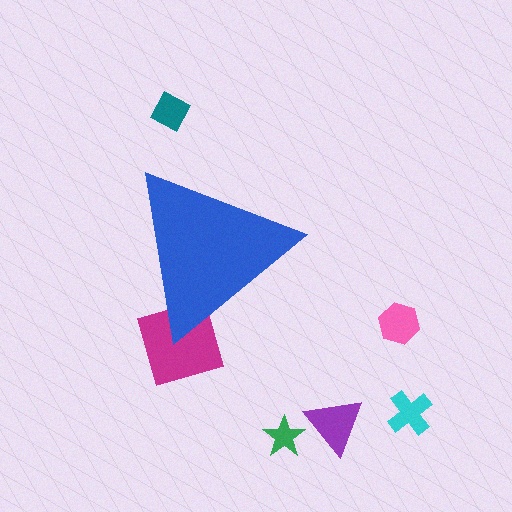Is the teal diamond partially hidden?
No, the teal diamond is fully visible.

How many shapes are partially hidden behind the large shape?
1 shape is partially hidden.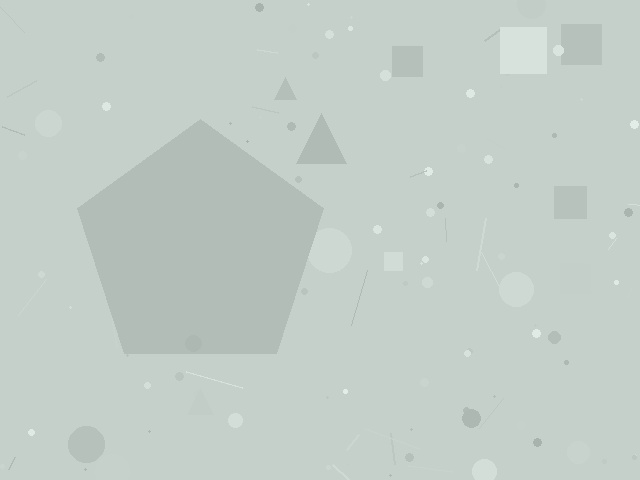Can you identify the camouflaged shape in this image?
The camouflaged shape is a pentagon.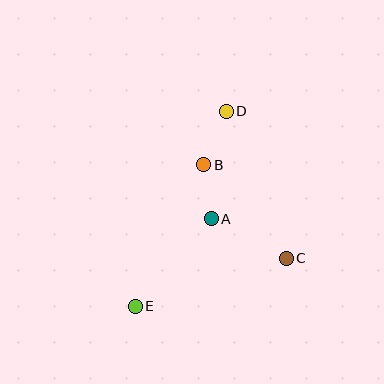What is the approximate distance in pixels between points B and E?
The distance between B and E is approximately 158 pixels.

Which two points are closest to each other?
Points A and B are closest to each other.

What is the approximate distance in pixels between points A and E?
The distance between A and E is approximately 116 pixels.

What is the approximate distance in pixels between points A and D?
The distance between A and D is approximately 109 pixels.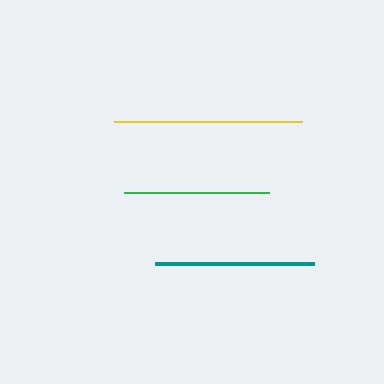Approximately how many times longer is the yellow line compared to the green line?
The yellow line is approximately 1.3 times the length of the green line.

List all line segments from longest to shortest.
From longest to shortest: yellow, teal, green.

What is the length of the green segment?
The green segment is approximately 145 pixels long.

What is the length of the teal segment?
The teal segment is approximately 159 pixels long.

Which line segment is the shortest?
The green line is the shortest at approximately 145 pixels.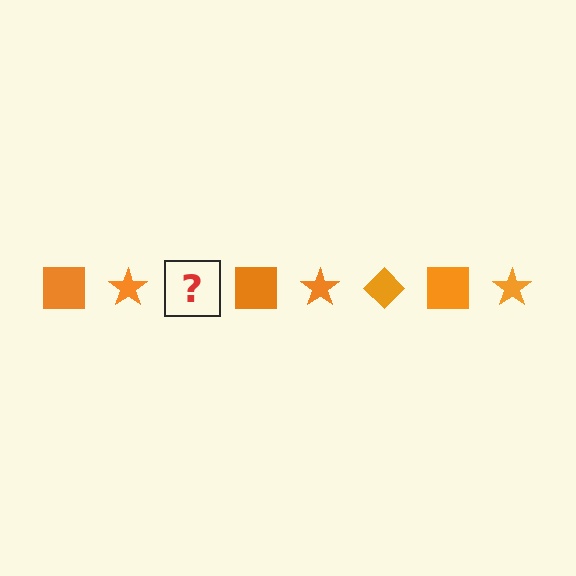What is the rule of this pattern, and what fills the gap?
The rule is that the pattern cycles through square, star, diamond shapes in orange. The gap should be filled with an orange diamond.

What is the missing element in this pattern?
The missing element is an orange diamond.